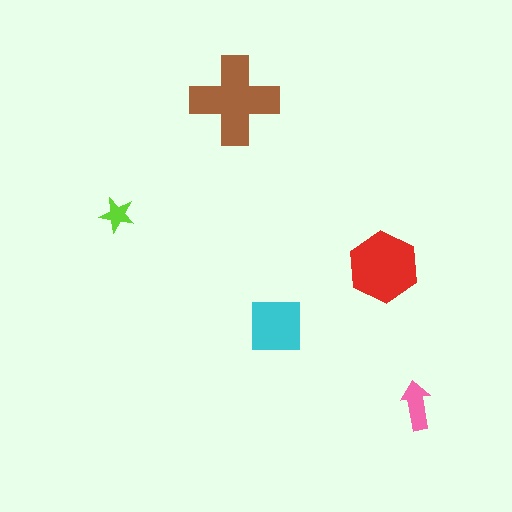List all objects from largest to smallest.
The brown cross, the red hexagon, the cyan square, the pink arrow, the lime star.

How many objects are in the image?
There are 5 objects in the image.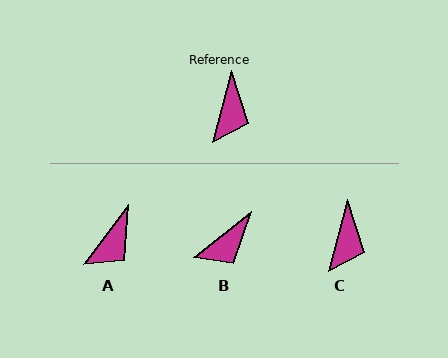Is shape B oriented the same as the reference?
No, it is off by about 37 degrees.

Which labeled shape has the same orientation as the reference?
C.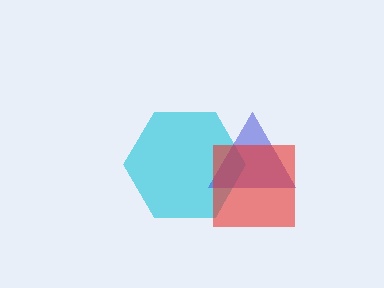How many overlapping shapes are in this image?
There are 3 overlapping shapes in the image.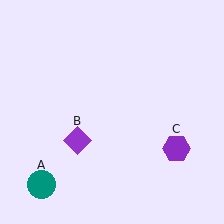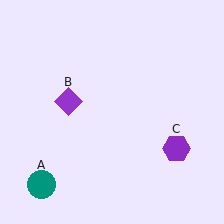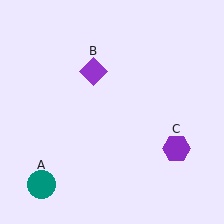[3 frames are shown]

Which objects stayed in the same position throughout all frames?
Teal circle (object A) and purple hexagon (object C) remained stationary.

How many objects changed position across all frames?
1 object changed position: purple diamond (object B).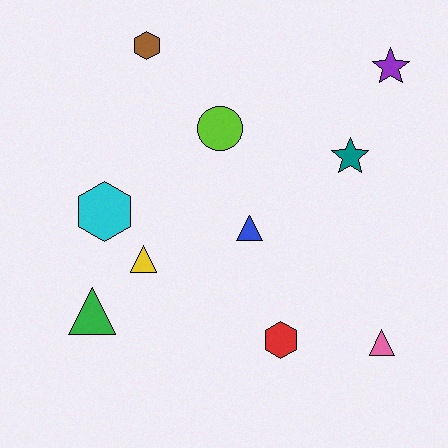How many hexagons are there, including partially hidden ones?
There are 3 hexagons.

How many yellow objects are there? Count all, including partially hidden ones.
There is 1 yellow object.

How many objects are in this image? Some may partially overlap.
There are 10 objects.